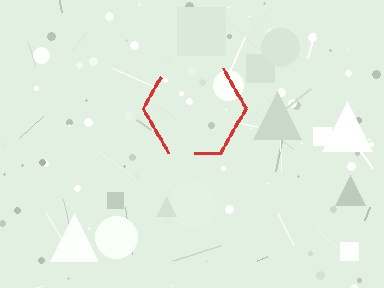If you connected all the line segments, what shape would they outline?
They would outline a hexagon.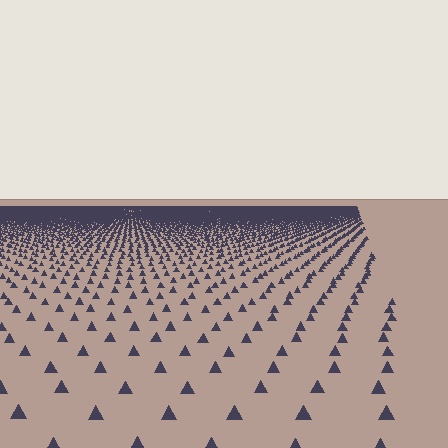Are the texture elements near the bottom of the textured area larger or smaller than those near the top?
Larger. Near the bottom, elements are closer to the viewer and appear at a bigger on-screen size.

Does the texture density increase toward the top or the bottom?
Density increases toward the top.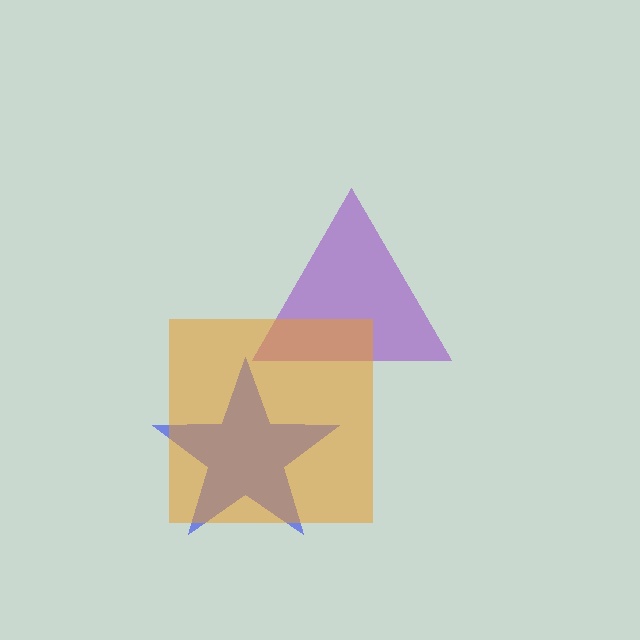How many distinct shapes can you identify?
There are 3 distinct shapes: a blue star, a purple triangle, an orange square.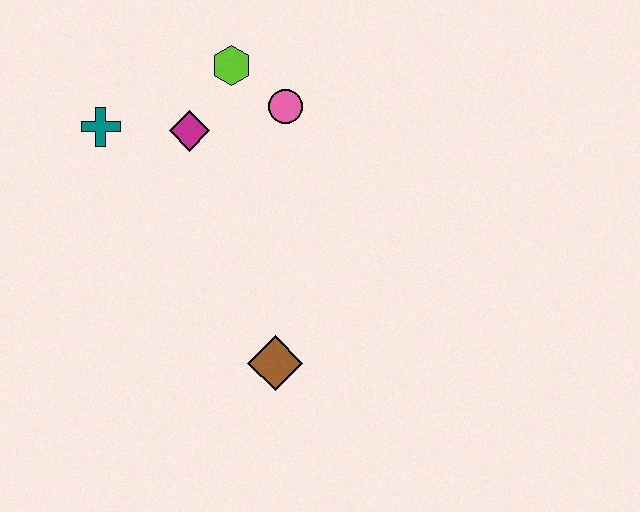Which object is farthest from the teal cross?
The brown diamond is farthest from the teal cross.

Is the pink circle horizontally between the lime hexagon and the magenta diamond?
No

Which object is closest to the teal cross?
The magenta diamond is closest to the teal cross.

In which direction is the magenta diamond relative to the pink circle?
The magenta diamond is to the left of the pink circle.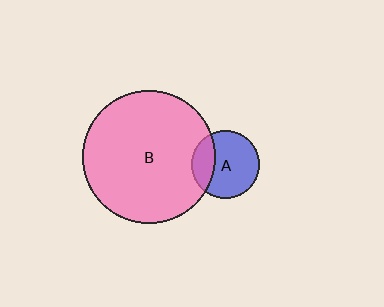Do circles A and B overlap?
Yes.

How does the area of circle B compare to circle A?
Approximately 3.8 times.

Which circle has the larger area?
Circle B (pink).